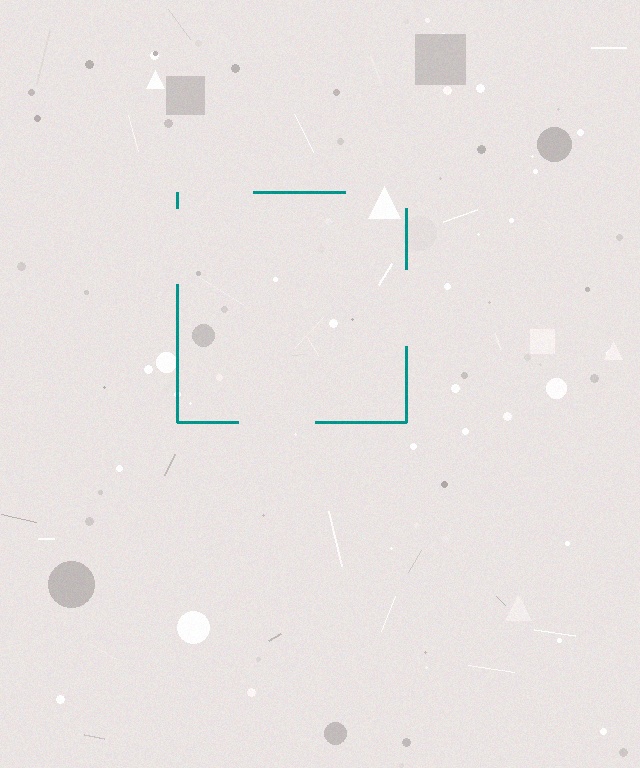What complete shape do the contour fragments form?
The contour fragments form a square.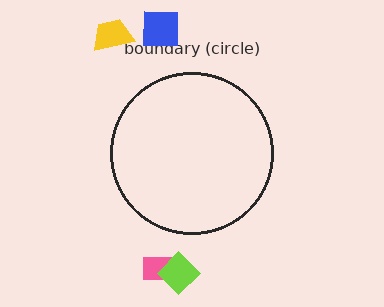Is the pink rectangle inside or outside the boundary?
Outside.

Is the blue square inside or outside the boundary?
Outside.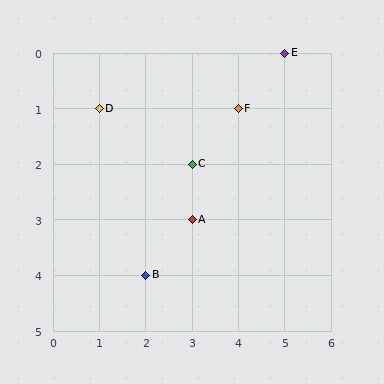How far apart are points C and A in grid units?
Points C and A are 1 row apart.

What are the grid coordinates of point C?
Point C is at grid coordinates (3, 2).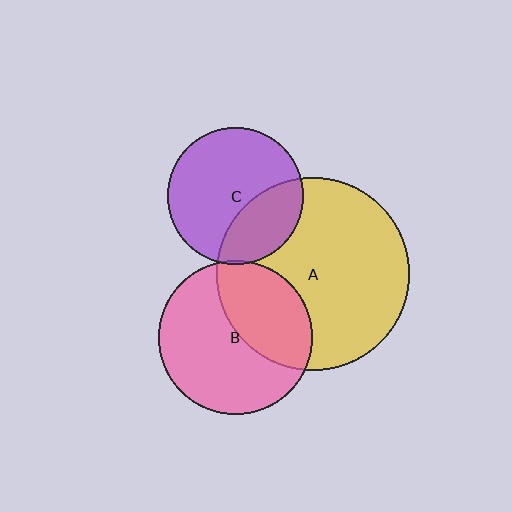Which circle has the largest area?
Circle A (yellow).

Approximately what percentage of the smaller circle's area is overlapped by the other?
Approximately 30%.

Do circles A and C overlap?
Yes.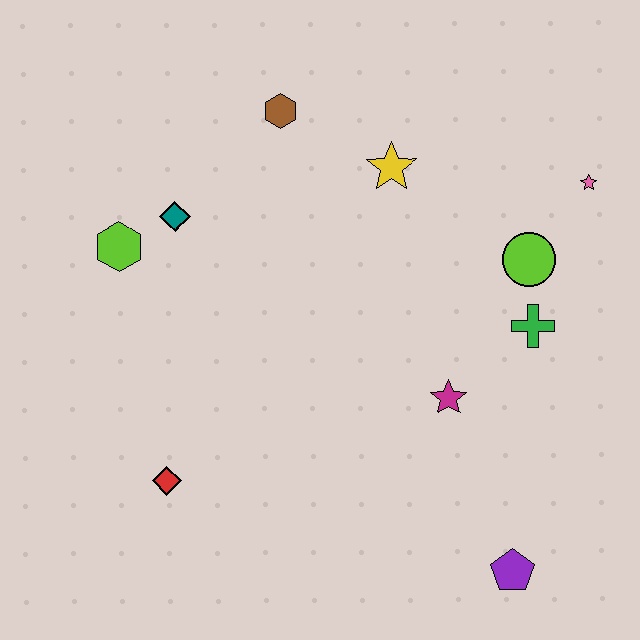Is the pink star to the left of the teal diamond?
No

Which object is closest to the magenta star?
The green cross is closest to the magenta star.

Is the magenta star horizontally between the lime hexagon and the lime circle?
Yes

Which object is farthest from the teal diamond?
The purple pentagon is farthest from the teal diamond.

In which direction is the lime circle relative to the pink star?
The lime circle is below the pink star.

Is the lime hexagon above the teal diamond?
No